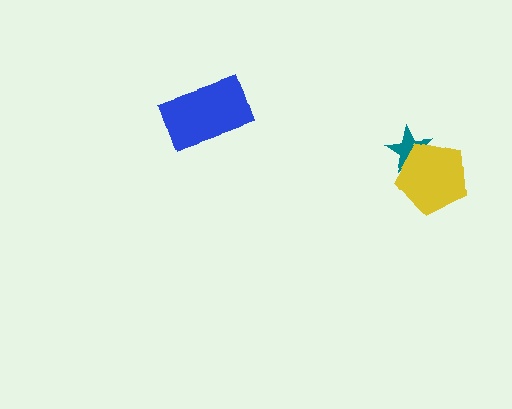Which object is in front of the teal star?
The yellow pentagon is in front of the teal star.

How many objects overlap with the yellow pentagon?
1 object overlaps with the yellow pentagon.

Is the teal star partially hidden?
Yes, it is partially covered by another shape.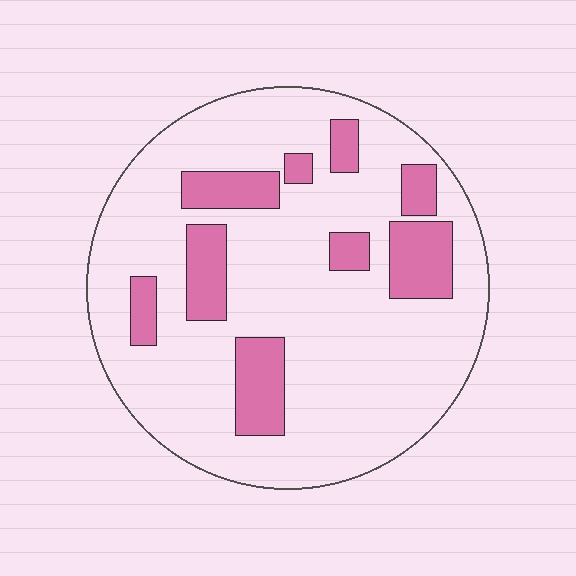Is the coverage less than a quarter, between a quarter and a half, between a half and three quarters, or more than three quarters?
Less than a quarter.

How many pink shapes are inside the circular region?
9.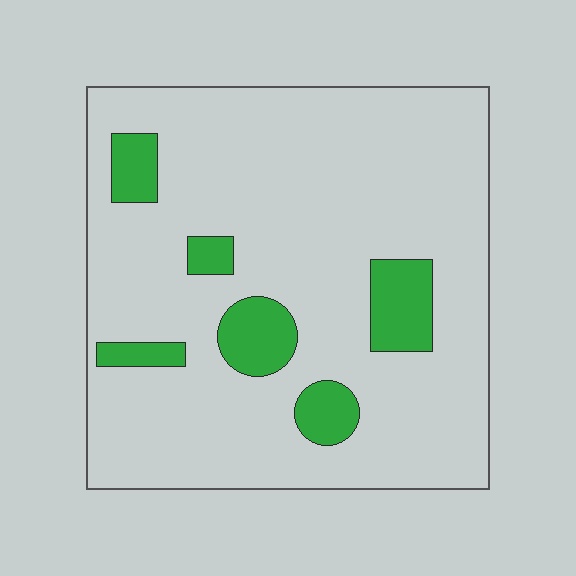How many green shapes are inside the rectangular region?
6.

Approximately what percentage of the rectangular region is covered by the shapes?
Approximately 15%.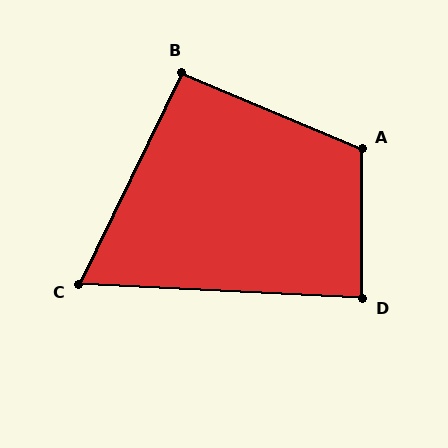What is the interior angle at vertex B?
Approximately 93 degrees (approximately right).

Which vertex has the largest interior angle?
A, at approximately 113 degrees.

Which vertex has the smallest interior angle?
C, at approximately 67 degrees.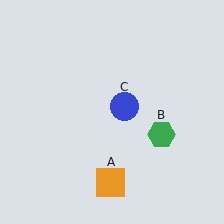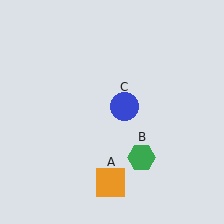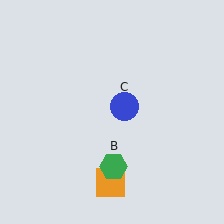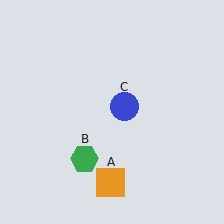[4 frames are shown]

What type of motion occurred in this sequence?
The green hexagon (object B) rotated clockwise around the center of the scene.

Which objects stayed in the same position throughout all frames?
Orange square (object A) and blue circle (object C) remained stationary.